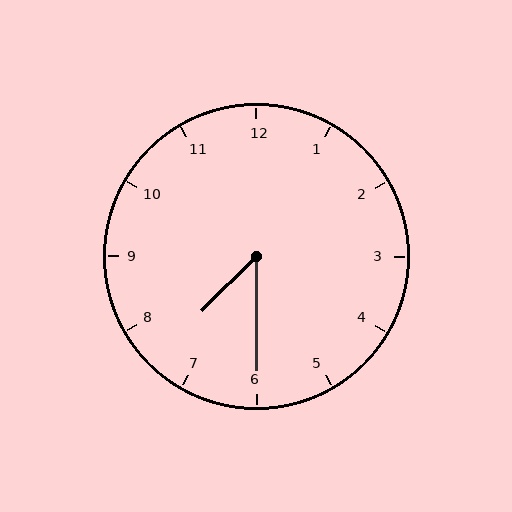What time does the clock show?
7:30.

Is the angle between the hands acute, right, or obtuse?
It is acute.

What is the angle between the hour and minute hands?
Approximately 45 degrees.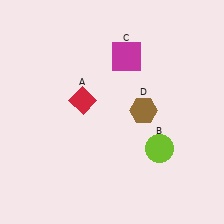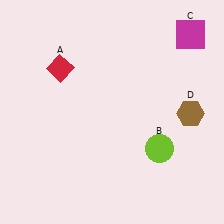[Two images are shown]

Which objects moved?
The objects that moved are: the red diamond (A), the magenta square (C), the brown hexagon (D).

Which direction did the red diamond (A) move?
The red diamond (A) moved up.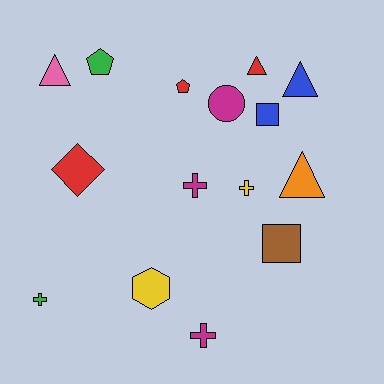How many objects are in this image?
There are 15 objects.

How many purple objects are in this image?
There are no purple objects.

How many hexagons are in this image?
There is 1 hexagon.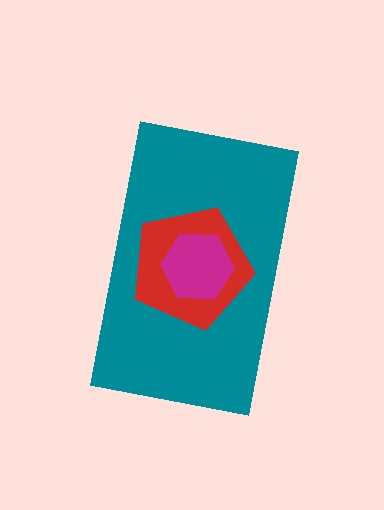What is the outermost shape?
The teal rectangle.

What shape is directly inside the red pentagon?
The magenta hexagon.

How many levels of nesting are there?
3.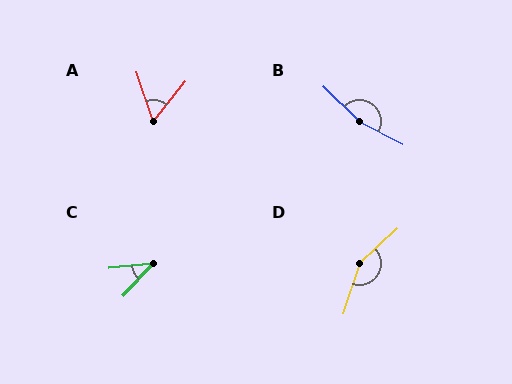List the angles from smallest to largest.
C (42°), A (58°), D (151°), B (163°).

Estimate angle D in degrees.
Approximately 151 degrees.